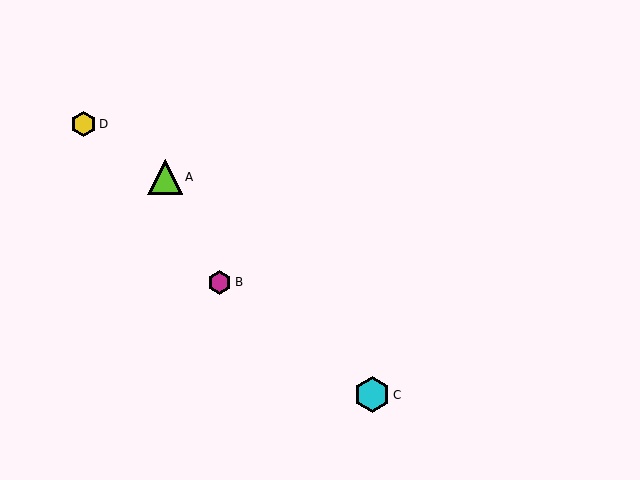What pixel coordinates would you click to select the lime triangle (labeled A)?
Click at (165, 177) to select the lime triangle A.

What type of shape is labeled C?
Shape C is a cyan hexagon.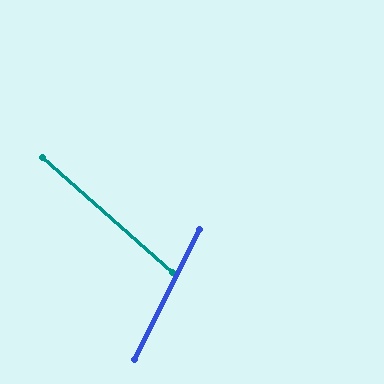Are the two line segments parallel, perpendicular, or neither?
Neither parallel nor perpendicular — they differ by about 75°.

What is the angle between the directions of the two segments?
Approximately 75 degrees.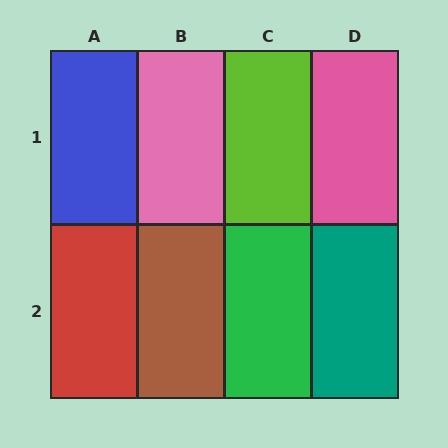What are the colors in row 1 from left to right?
Blue, pink, lime, pink.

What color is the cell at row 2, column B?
Brown.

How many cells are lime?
1 cell is lime.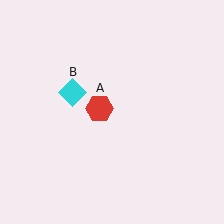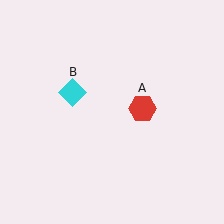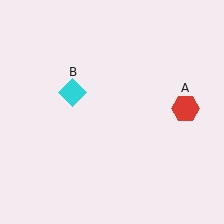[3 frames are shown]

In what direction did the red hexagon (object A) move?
The red hexagon (object A) moved right.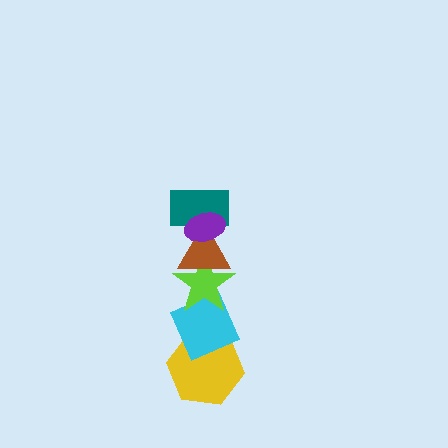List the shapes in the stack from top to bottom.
From top to bottom: the purple ellipse, the teal rectangle, the brown triangle, the lime star, the cyan diamond, the yellow hexagon.